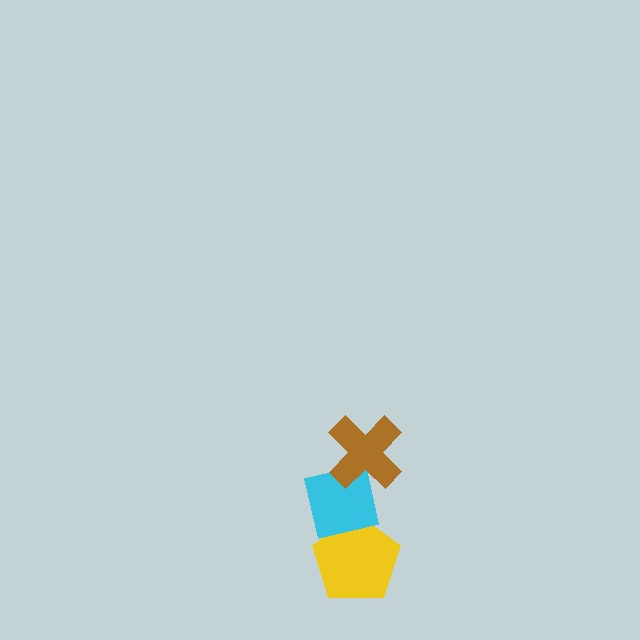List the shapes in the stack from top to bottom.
From top to bottom: the brown cross, the cyan square, the yellow pentagon.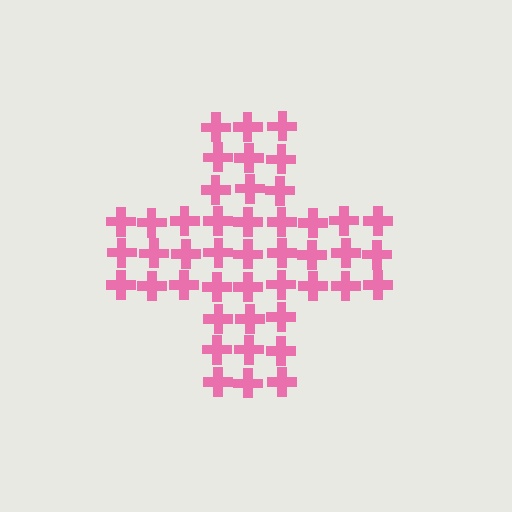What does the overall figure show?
The overall figure shows a cross.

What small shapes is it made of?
It is made of small crosses.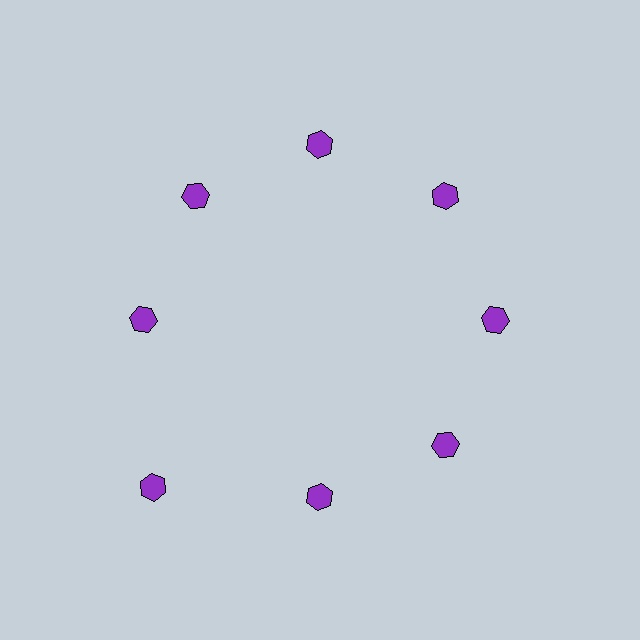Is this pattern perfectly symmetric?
No. The 8 purple hexagons are arranged in a ring, but one element near the 8 o'clock position is pushed outward from the center, breaking the 8-fold rotational symmetry.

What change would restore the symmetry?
The symmetry would be restored by moving it inward, back onto the ring so that all 8 hexagons sit at equal angles and equal distance from the center.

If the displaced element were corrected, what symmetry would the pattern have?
It would have 8-fold rotational symmetry — the pattern would map onto itself every 45 degrees.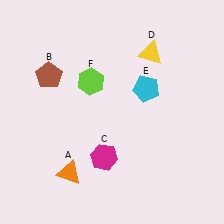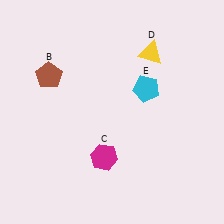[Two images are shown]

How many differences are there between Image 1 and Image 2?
There are 2 differences between the two images.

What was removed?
The lime hexagon (F), the orange triangle (A) were removed in Image 2.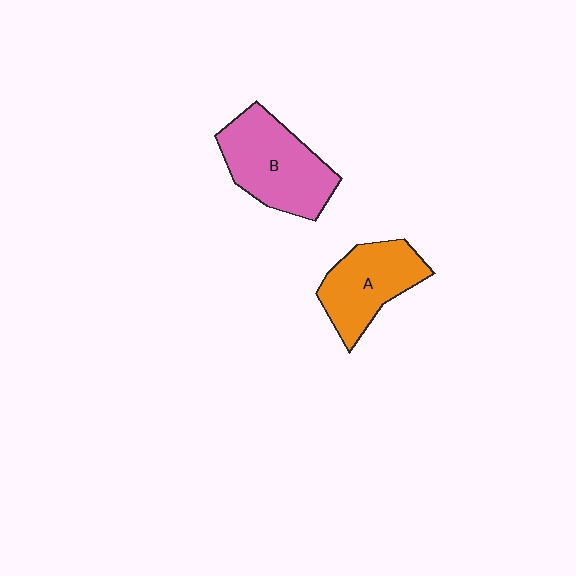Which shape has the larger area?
Shape B (pink).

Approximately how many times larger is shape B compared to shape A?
Approximately 1.2 times.